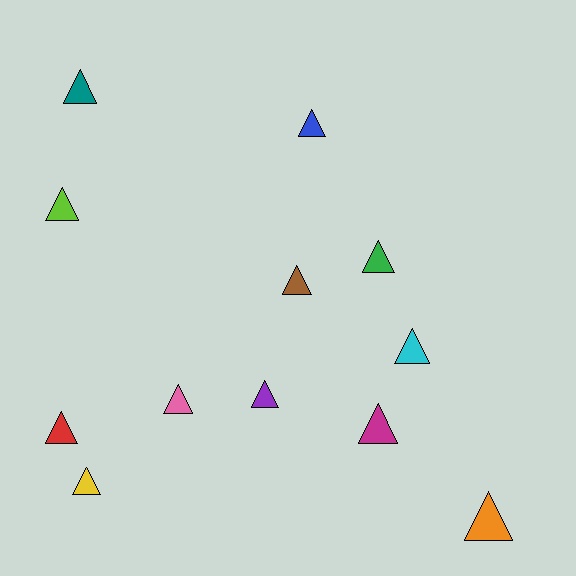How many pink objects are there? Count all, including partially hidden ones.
There is 1 pink object.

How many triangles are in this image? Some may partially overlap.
There are 12 triangles.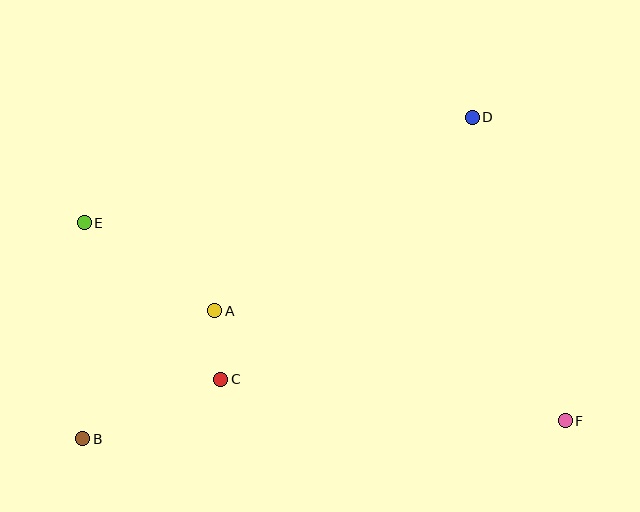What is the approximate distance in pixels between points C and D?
The distance between C and D is approximately 363 pixels.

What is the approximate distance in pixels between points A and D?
The distance between A and D is approximately 322 pixels.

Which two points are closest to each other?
Points A and C are closest to each other.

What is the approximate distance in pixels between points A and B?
The distance between A and B is approximately 184 pixels.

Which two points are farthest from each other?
Points E and F are farthest from each other.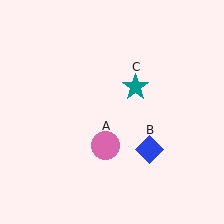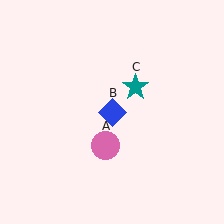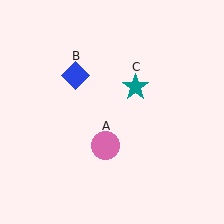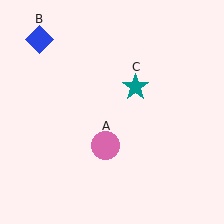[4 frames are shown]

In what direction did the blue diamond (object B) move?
The blue diamond (object B) moved up and to the left.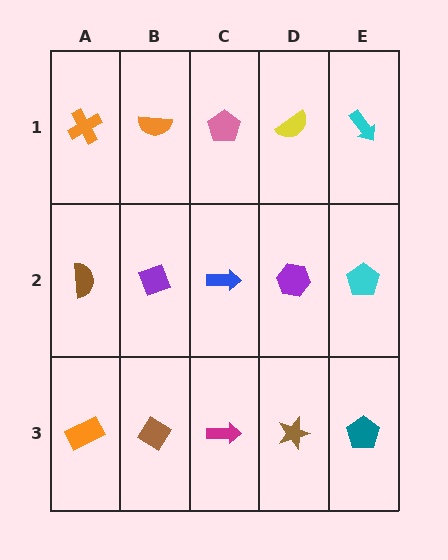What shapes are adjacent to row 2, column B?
An orange semicircle (row 1, column B), a brown diamond (row 3, column B), a brown semicircle (row 2, column A), a blue arrow (row 2, column C).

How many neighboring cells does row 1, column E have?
2.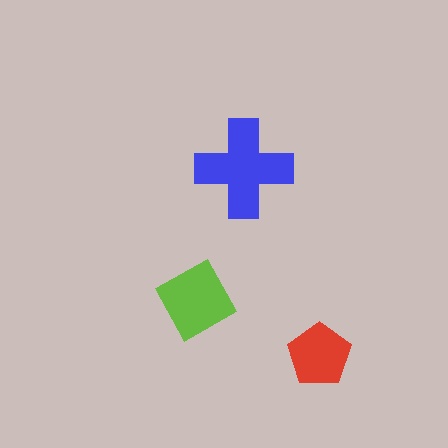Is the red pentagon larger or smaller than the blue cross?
Smaller.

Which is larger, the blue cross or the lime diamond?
The blue cross.